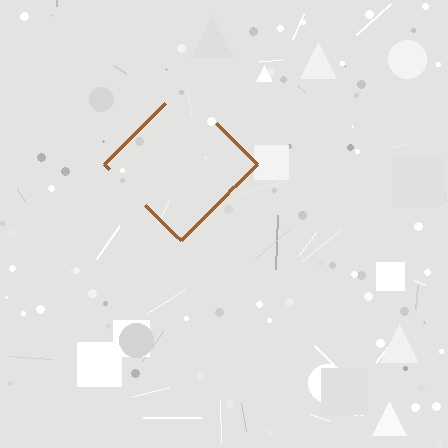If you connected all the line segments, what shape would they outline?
They would outline a diamond.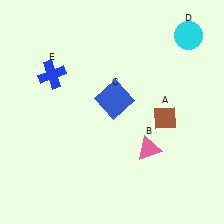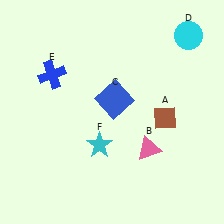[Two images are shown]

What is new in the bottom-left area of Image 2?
A cyan star (F) was added in the bottom-left area of Image 2.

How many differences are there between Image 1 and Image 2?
There is 1 difference between the two images.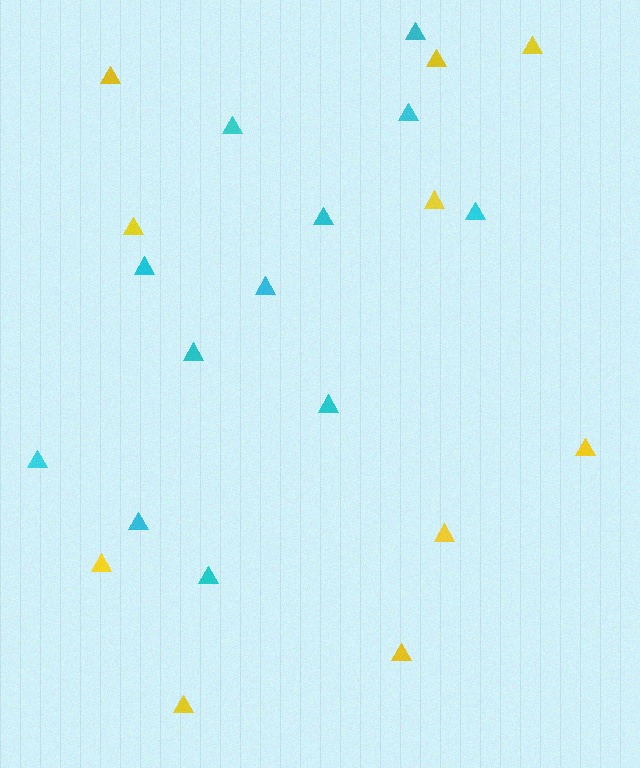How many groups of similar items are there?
There are 2 groups: one group of yellow triangles (10) and one group of cyan triangles (12).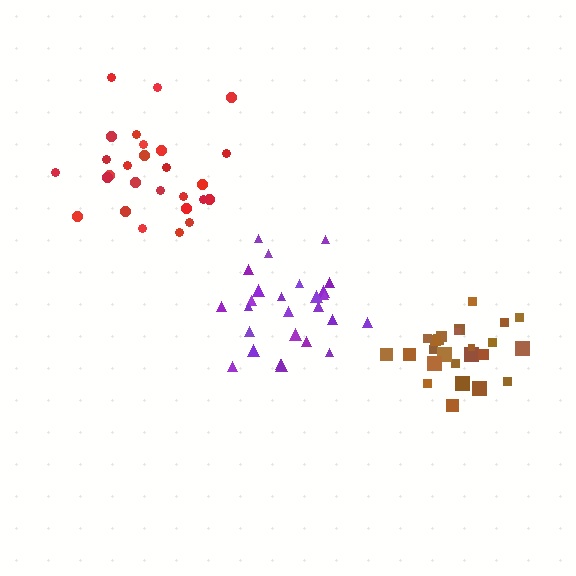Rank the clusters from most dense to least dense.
brown, purple, red.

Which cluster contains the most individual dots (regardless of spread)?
Red (27).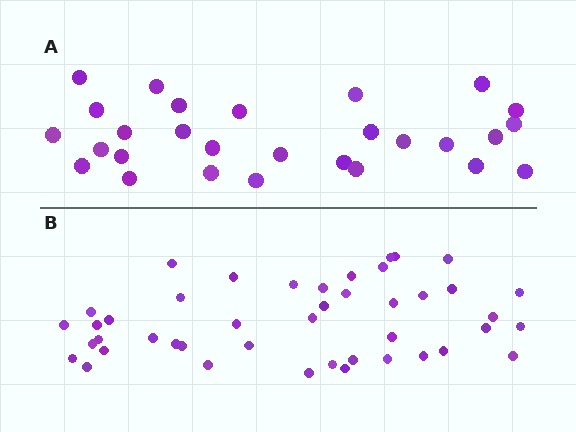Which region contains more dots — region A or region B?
Region B (the bottom region) has more dots.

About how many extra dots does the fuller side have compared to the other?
Region B has approximately 15 more dots than region A.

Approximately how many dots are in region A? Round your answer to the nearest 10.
About 30 dots. (The exact count is 28, which rounds to 30.)